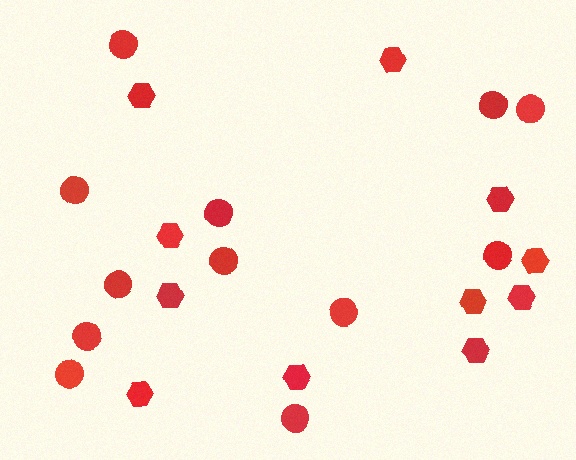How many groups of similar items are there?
There are 2 groups: one group of circles (12) and one group of hexagons (11).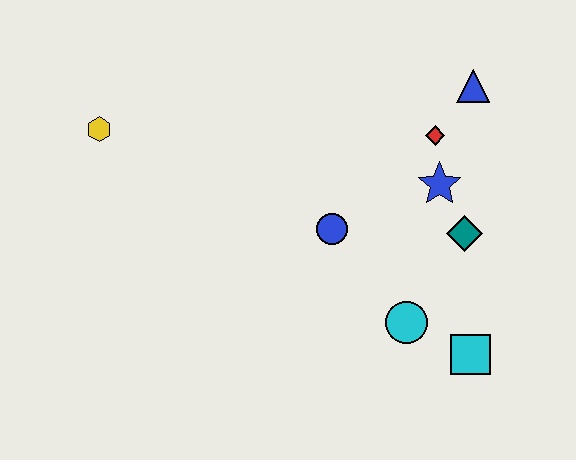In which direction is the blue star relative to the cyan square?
The blue star is above the cyan square.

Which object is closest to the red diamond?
The blue star is closest to the red diamond.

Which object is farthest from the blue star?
The yellow hexagon is farthest from the blue star.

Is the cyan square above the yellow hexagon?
No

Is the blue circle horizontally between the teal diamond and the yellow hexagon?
Yes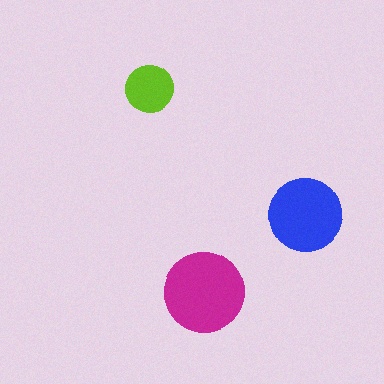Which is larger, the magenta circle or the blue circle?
The magenta one.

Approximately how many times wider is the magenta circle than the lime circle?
About 1.5 times wider.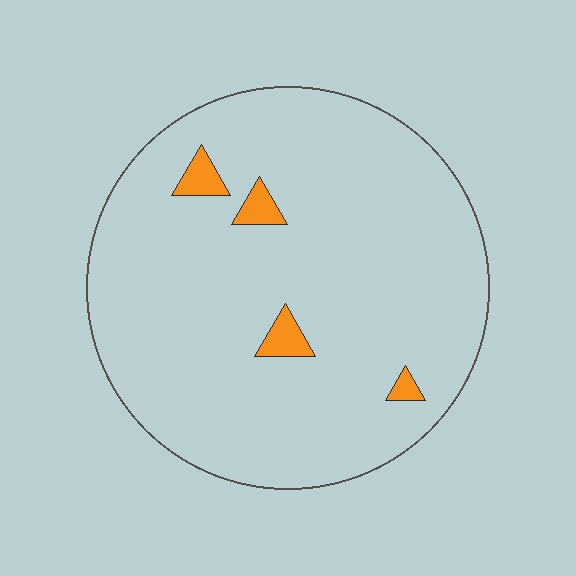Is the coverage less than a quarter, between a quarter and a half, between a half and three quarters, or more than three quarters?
Less than a quarter.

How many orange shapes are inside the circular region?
4.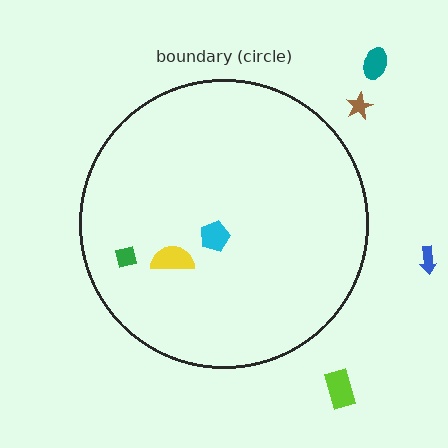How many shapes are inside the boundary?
3 inside, 4 outside.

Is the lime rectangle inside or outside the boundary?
Outside.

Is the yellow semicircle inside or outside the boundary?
Inside.